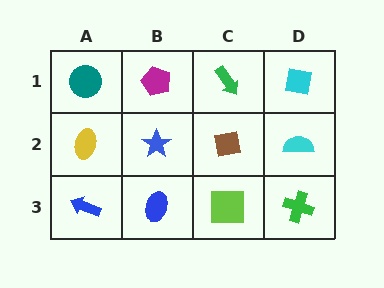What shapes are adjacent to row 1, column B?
A blue star (row 2, column B), a teal circle (row 1, column A), a green arrow (row 1, column C).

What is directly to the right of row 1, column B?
A green arrow.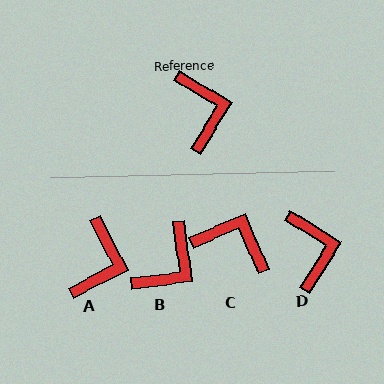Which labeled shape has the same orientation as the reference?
D.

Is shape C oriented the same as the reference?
No, it is off by about 55 degrees.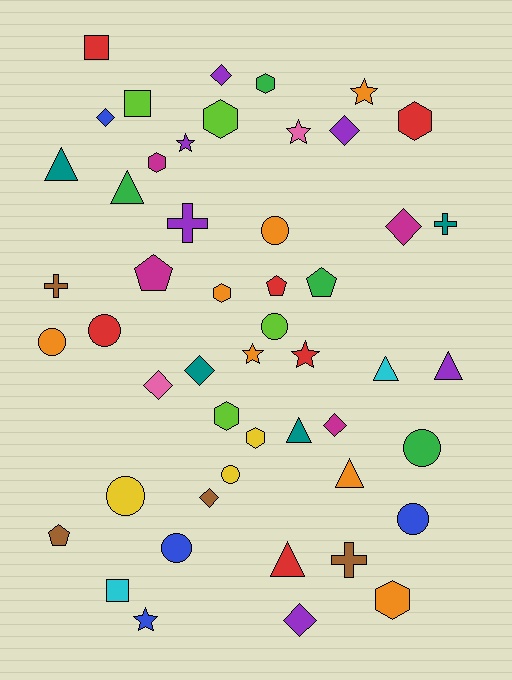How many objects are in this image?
There are 50 objects.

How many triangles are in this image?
There are 7 triangles.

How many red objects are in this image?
There are 6 red objects.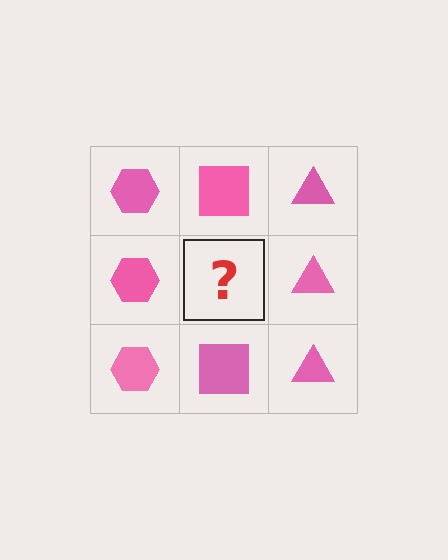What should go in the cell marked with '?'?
The missing cell should contain a pink square.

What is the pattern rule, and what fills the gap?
The rule is that each column has a consistent shape. The gap should be filled with a pink square.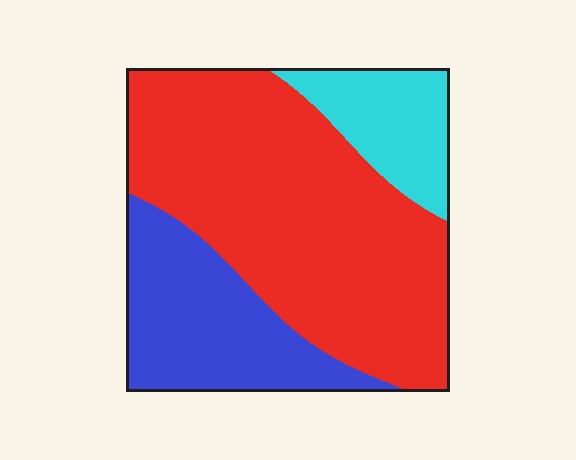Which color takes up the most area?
Red, at roughly 60%.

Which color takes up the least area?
Cyan, at roughly 15%.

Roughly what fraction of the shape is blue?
Blue covers roughly 25% of the shape.